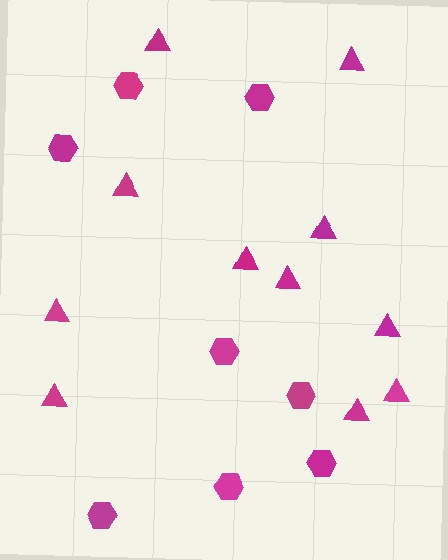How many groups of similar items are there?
There are 2 groups: one group of hexagons (8) and one group of triangles (11).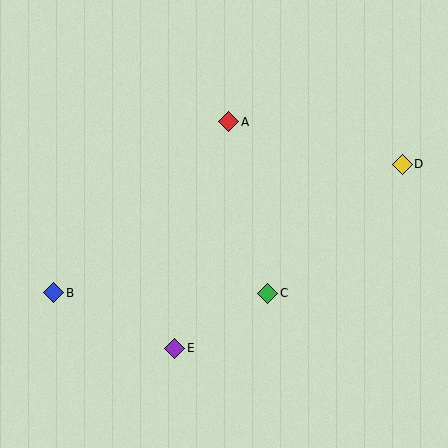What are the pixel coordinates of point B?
Point B is at (54, 293).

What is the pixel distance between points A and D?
The distance between A and D is 179 pixels.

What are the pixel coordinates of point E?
Point E is at (175, 348).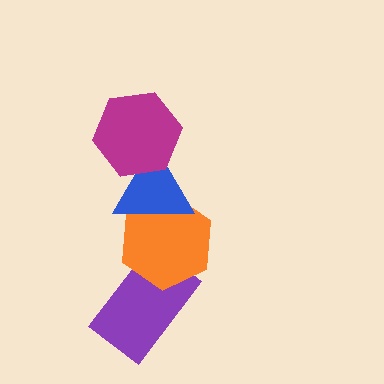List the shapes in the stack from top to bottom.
From top to bottom: the magenta hexagon, the blue triangle, the orange hexagon, the purple rectangle.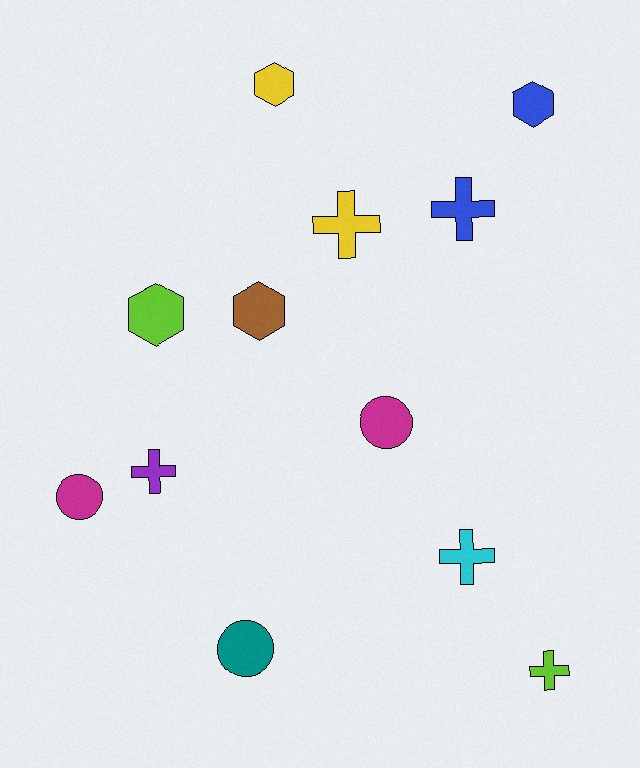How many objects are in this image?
There are 12 objects.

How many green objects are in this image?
There are no green objects.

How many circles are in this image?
There are 3 circles.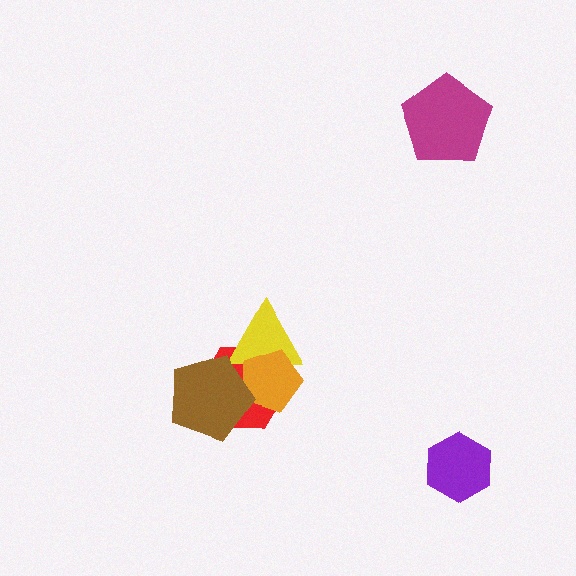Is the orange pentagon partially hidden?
Yes, it is partially covered by another shape.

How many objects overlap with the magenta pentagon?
0 objects overlap with the magenta pentagon.